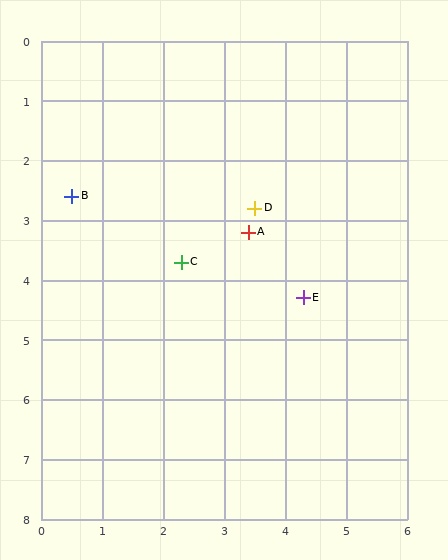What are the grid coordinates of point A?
Point A is at approximately (3.4, 3.2).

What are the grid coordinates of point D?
Point D is at approximately (3.5, 2.8).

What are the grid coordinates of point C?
Point C is at approximately (2.3, 3.7).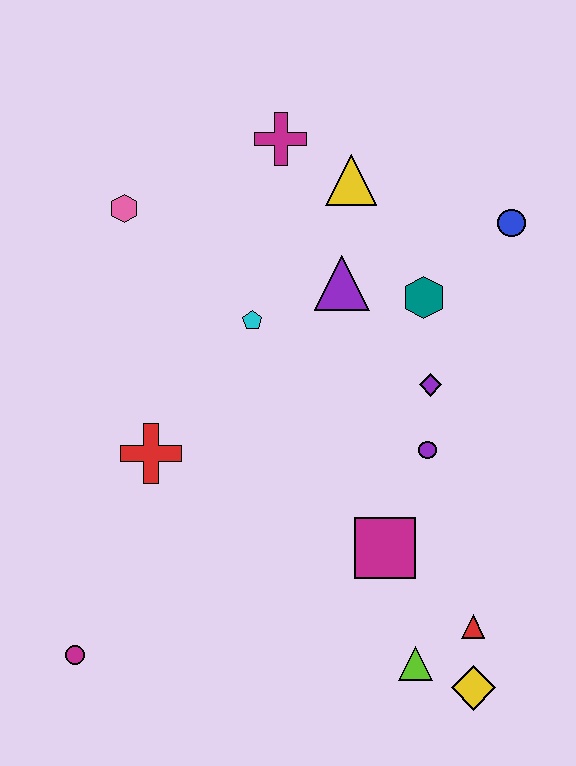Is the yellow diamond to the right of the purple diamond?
Yes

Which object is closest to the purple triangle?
The teal hexagon is closest to the purple triangle.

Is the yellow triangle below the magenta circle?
No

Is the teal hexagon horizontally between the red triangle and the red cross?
Yes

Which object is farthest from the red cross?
The blue circle is farthest from the red cross.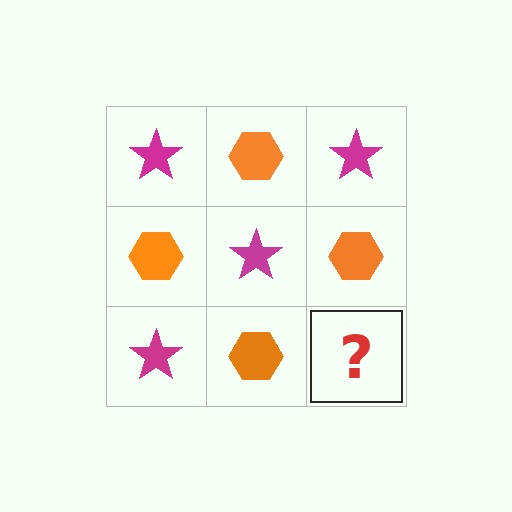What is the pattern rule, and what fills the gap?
The rule is that it alternates magenta star and orange hexagon in a checkerboard pattern. The gap should be filled with a magenta star.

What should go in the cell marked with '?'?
The missing cell should contain a magenta star.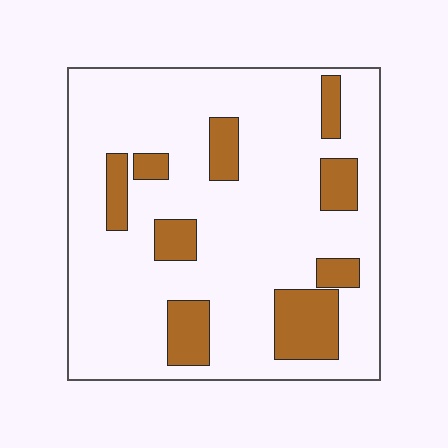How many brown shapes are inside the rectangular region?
9.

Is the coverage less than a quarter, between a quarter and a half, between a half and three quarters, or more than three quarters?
Less than a quarter.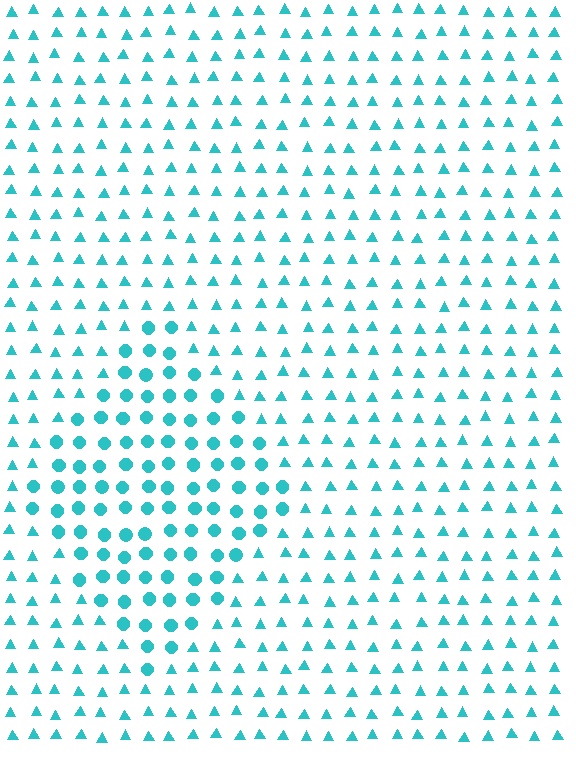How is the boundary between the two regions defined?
The boundary is defined by a change in element shape: circles inside vs. triangles outside. All elements share the same color and spacing.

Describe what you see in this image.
The image is filled with small cyan elements arranged in a uniform grid. A diamond-shaped region contains circles, while the surrounding area contains triangles. The boundary is defined purely by the change in element shape.